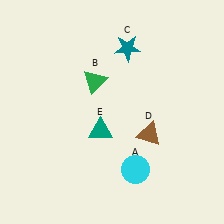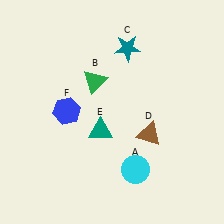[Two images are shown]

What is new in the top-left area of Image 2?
A blue hexagon (F) was added in the top-left area of Image 2.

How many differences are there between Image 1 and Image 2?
There is 1 difference between the two images.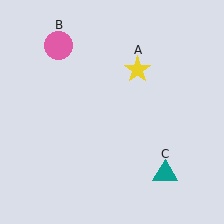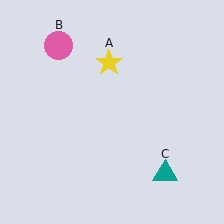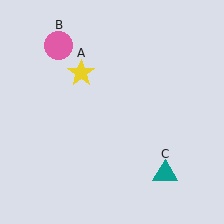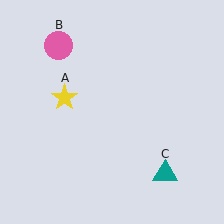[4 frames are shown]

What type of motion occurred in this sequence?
The yellow star (object A) rotated counterclockwise around the center of the scene.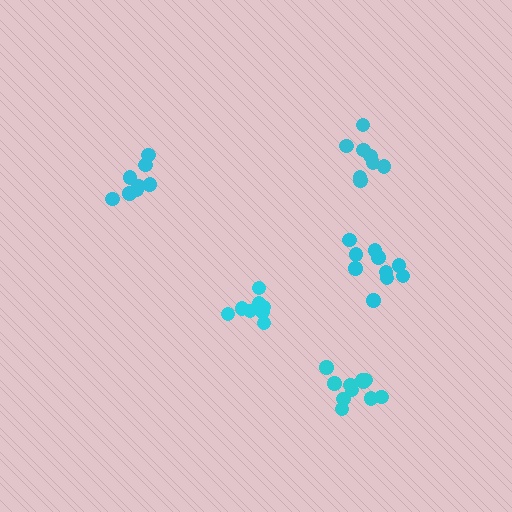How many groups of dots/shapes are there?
There are 5 groups.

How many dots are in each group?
Group 1: 10 dots, Group 2: 11 dots, Group 3: 8 dots, Group 4: 8 dots, Group 5: 10 dots (47 total).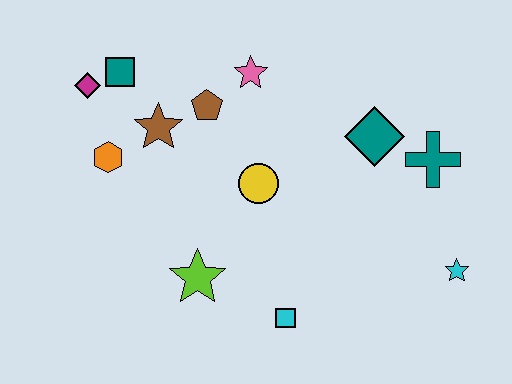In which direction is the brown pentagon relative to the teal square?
The brown pentagon is to the right of the teal square.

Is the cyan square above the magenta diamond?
No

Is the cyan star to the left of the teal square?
No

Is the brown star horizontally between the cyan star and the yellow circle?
No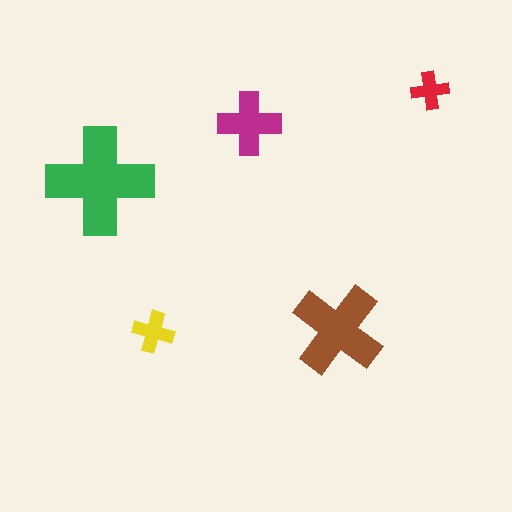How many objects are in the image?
There are 5 objects in the image.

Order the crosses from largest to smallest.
the green one, the brown one, the magenta one, the yellow one, the red one.